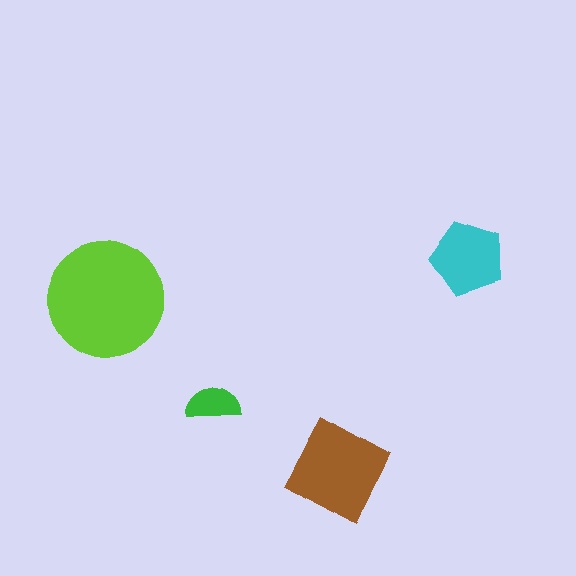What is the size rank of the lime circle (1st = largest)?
1st.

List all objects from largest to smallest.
The lime circle, the brown square, the cyan pentagon, the green semicircle.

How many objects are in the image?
There are 4 objects in the image.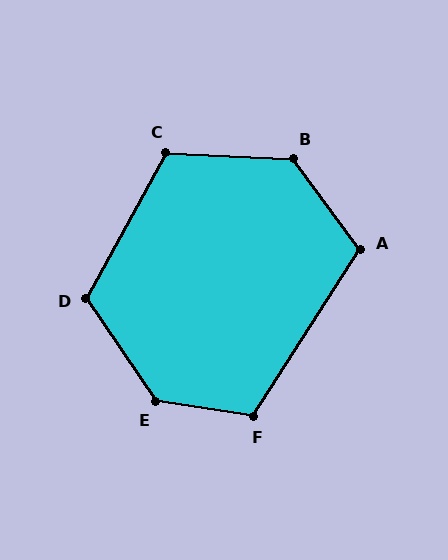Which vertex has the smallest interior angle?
A, at approximately 111 degrees.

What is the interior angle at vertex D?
Approximately 117 degrees (obtuse).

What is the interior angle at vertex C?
Approximately 116 degrees (obtuse).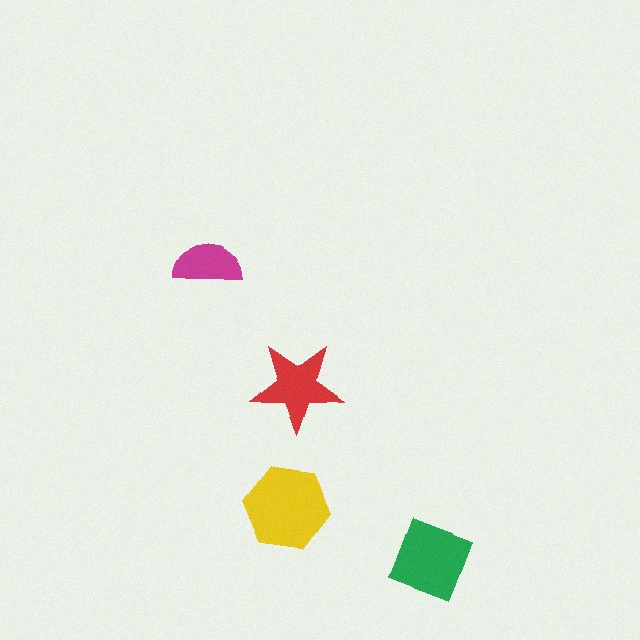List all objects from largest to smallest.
The yellow hexagon, the green diamond, the red star, the magenta semicircle.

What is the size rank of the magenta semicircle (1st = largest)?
4th.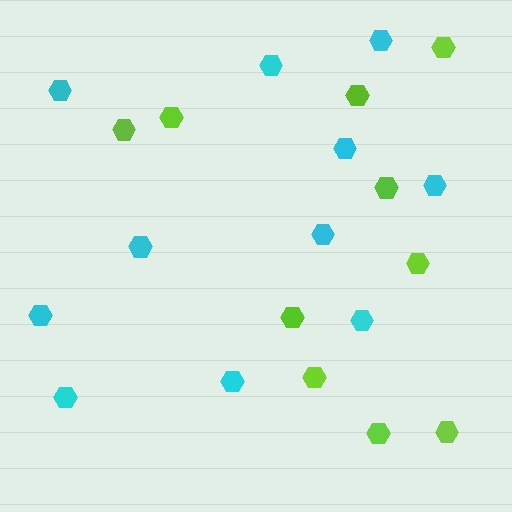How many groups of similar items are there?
There are 2 groups: one group of cyan hexagons (11) and one group of lime hexagons (10).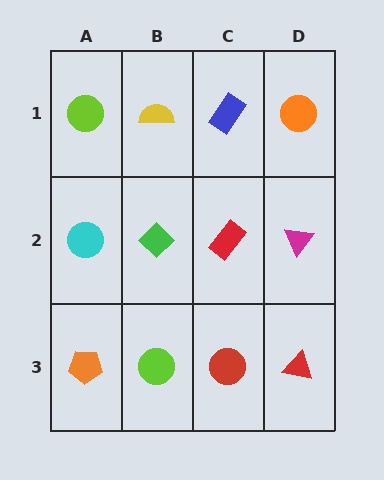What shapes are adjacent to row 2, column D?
An orange circle (row 1, column D), a red triangle (row 3, column D), a red rectangle (row 2, column C).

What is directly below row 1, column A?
A cyan circle.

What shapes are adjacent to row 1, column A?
A cyan circle (row 2, column A), a yellow semicircle (row 1, column B).